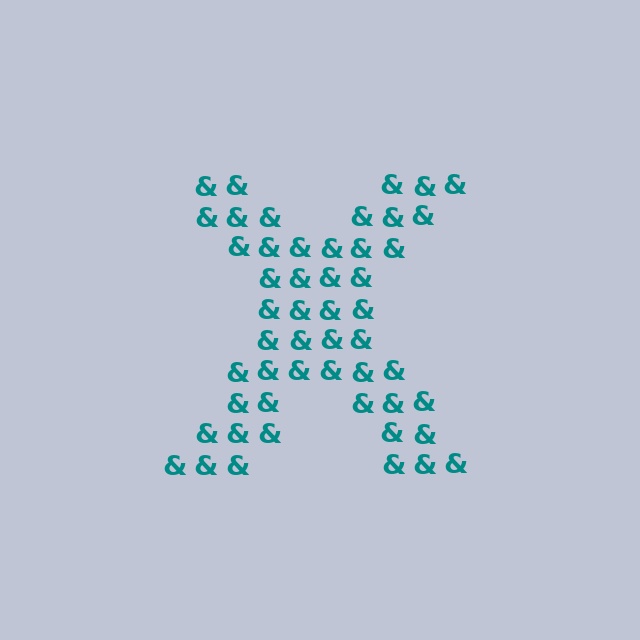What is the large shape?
The large shape is the letter X.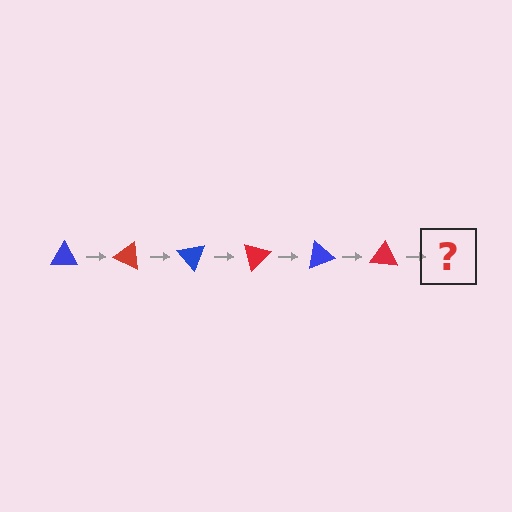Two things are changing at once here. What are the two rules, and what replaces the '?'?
The two rules are that it rotates 25 degrees each step and the color cycles through blue and red. The '?' should be a blue triangle, rotated 150 degrees from the start.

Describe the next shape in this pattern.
It should be a blue triangle, rotated 150 degrees from the start.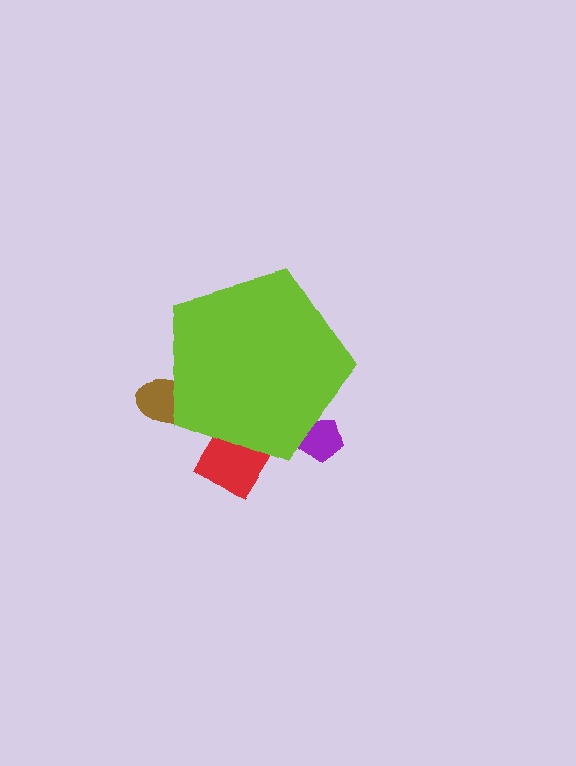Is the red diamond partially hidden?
Yes, the red diamond is partially hidden behind the lime pentagon.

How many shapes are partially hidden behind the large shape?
3 shapes are partially hidden.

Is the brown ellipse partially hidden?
Yes, the brown ellipse is partially hidden behind the lime pentagon.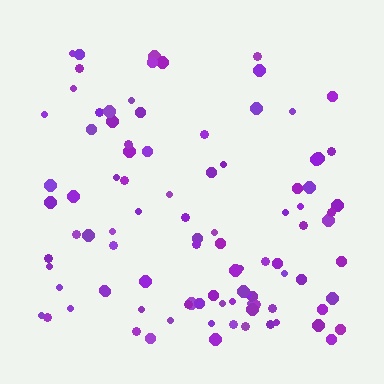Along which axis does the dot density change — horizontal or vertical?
Vertical.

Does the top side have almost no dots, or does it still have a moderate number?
Still a moderate number, just noticeably fewer than the bottom.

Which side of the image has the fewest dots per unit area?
The top.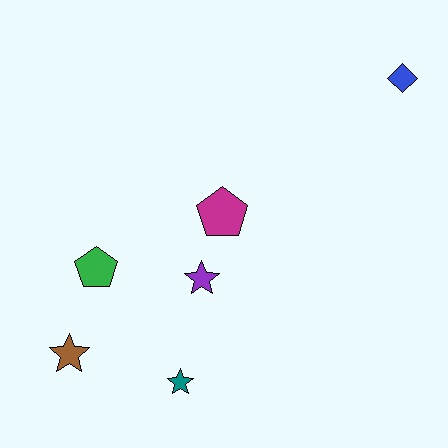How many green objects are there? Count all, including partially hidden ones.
There is 1 green object.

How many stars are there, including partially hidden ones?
There are 3 stars.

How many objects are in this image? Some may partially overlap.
There are 6 objects.